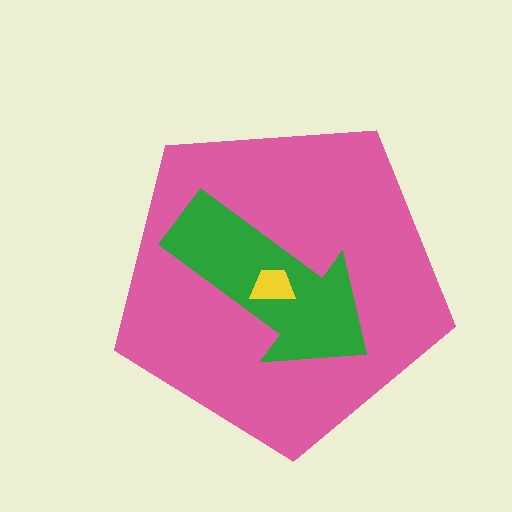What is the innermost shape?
The yellow trapezoid.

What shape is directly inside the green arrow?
The yellow trapezoid.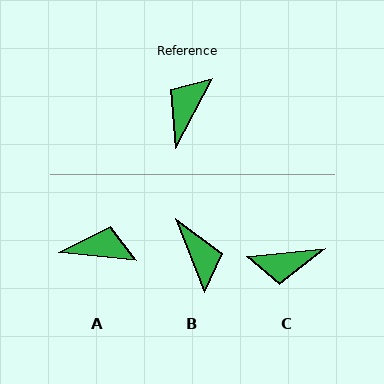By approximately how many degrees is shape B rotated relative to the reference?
Approximately 131 degrees clockwise.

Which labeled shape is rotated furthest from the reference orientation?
B, about 131 degrees away.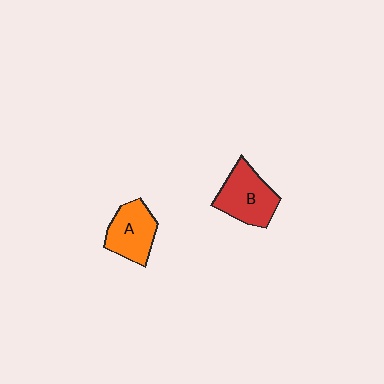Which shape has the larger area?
Shape B (red).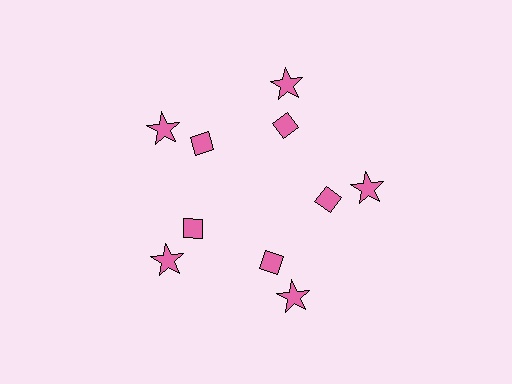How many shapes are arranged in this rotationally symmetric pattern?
There are 10 shapes, arranged in 5 groups of 2.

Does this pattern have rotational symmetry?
Yes, this pattern has 5-fold rotational symmetry. It looks the same after rotating 72 degrees around the center.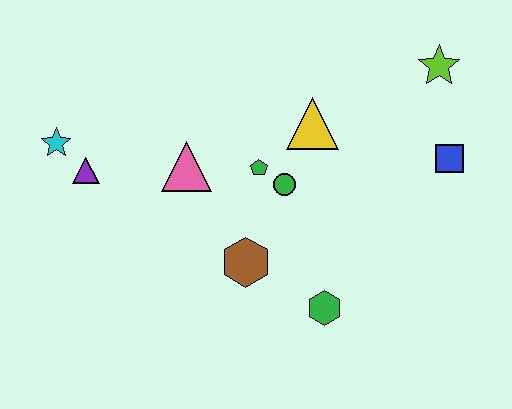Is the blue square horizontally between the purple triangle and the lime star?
No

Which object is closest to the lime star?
The blue square is closest to the lime star.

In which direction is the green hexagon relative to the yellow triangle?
The green hexagon is below the yellow triangle.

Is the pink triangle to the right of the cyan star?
Yes